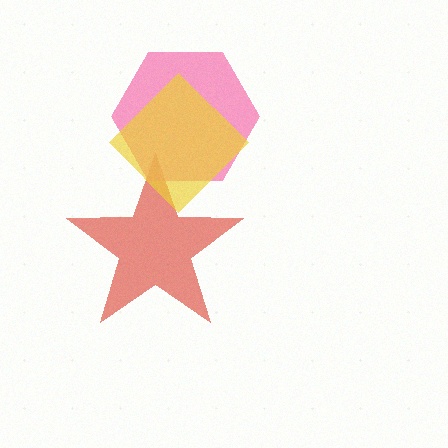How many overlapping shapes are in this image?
There are 3 overlapping shapes in the image.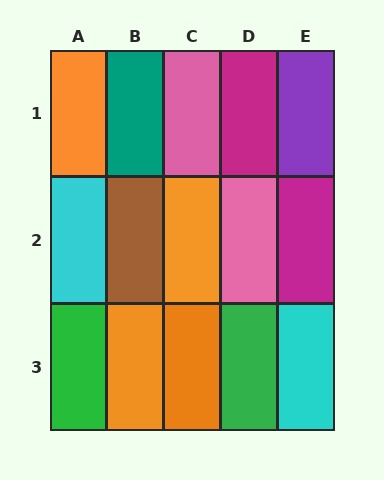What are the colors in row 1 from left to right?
Orange, teal, pink, magenta, purple.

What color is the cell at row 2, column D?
Pink.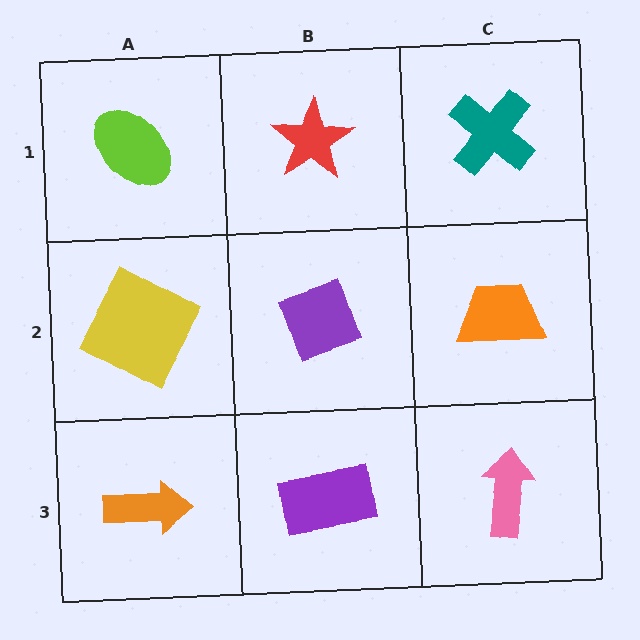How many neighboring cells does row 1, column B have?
3.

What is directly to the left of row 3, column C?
A purple rectangle.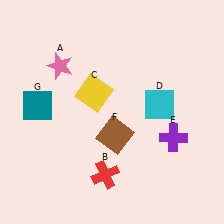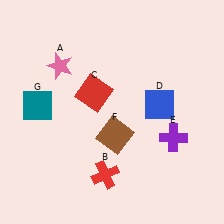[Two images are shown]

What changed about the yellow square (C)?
In Image 1, C is yellow. In Image 2, it changed to red.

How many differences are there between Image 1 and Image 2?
There are 2 differences between the two images.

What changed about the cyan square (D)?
In Image 1, D is cyan. In Image 2, it changed to blue.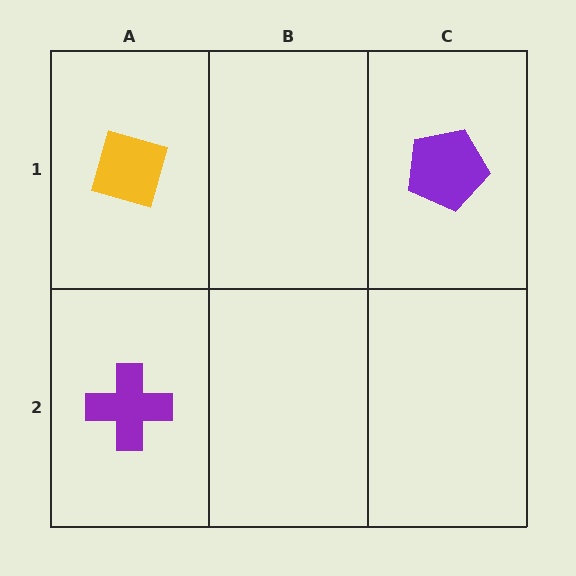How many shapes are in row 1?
2 shapes.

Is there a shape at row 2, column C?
No, that cell is empty.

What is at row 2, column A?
A purple cross.